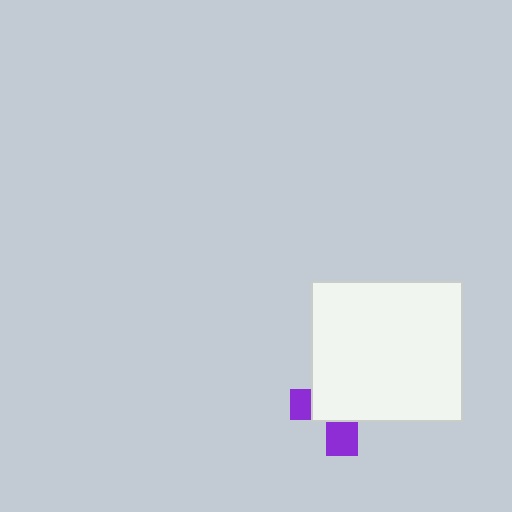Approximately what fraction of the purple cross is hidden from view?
Roughly 68% of the purple cross is hidden behind the white rectangle.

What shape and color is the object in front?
The object in front is a white rectangle.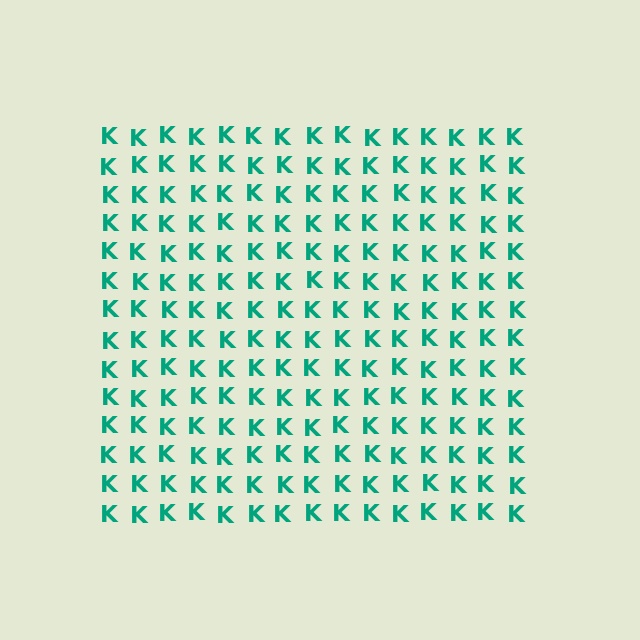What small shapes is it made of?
It is made of small letter K's.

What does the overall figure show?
The overall figure shows a square.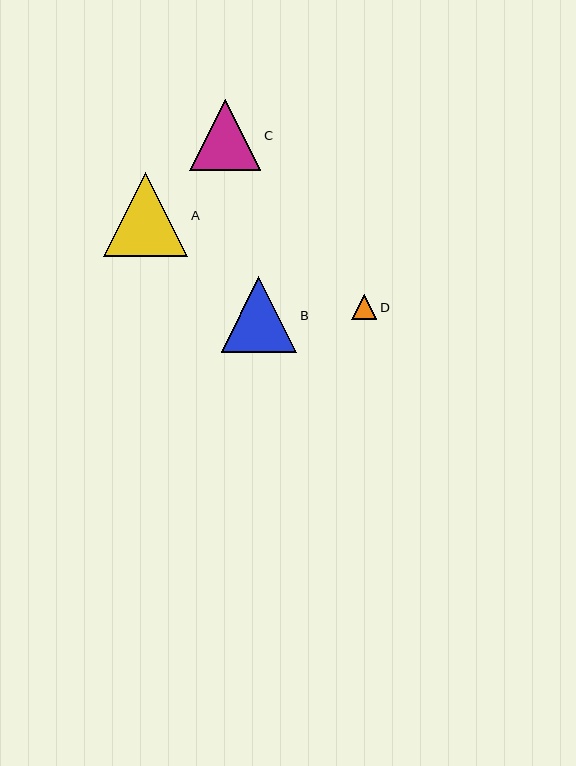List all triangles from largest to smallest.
From largest to smallest: A, B, C, D.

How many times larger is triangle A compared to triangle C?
Triangle A is approximately 1.2 times the size of triangle C.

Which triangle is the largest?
Triangle A is the largest with a size of approximately 84 pixels.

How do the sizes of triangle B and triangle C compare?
Triangle B and triangle C are approximately the same size.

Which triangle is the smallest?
Triangle D is the smallest with a size of approximately 25 pixels.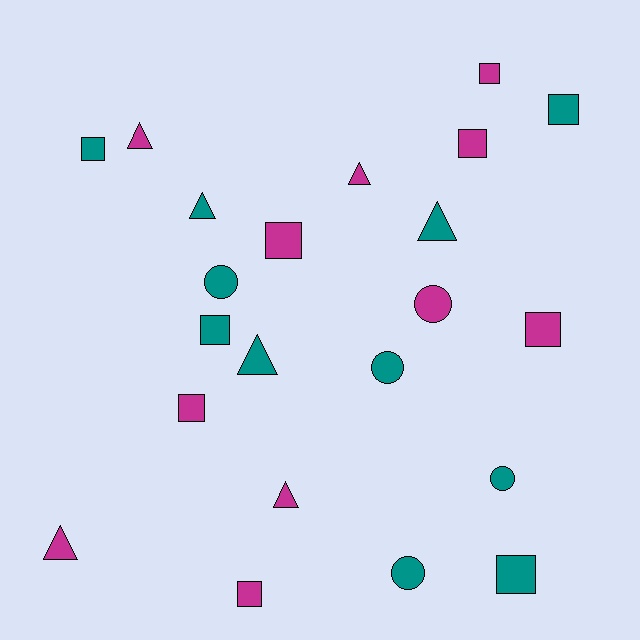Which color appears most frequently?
Magenta, with 11 objects.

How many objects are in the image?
There are 22 objects.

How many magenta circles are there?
There is 1 magenta circle.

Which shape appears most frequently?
Square, with 10 objects.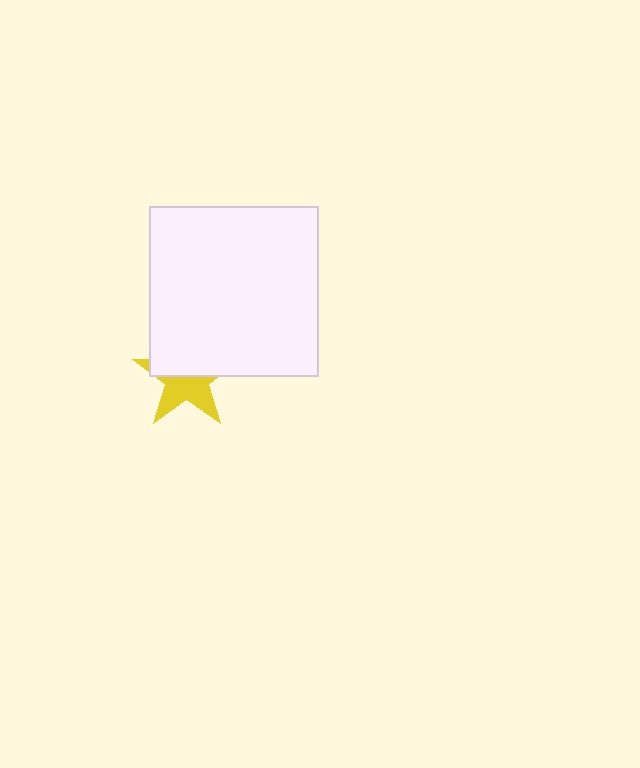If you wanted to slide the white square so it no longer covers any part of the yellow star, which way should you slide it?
Slide it up — that is the most direct way to separate the two shapes.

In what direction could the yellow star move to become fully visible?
The yellow star could move down. That would shift it out from behind the white square entirely.